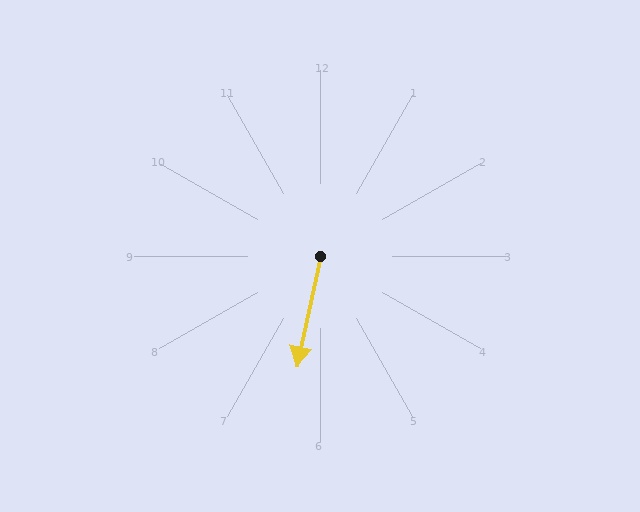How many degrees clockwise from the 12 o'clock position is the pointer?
Approximately 192 degrees.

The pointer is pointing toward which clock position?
Roughly 6 o'clock.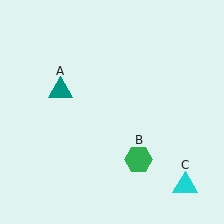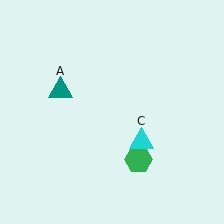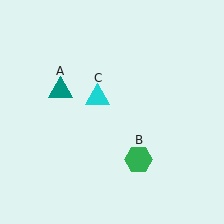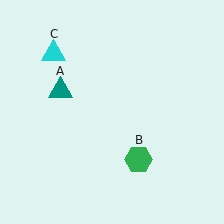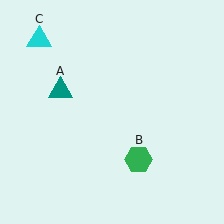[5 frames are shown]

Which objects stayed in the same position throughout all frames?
Teal triangle (object A) and green hexagon (object B) remained stationary.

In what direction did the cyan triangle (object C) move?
The cyan triangle (object C) moved up and to the left.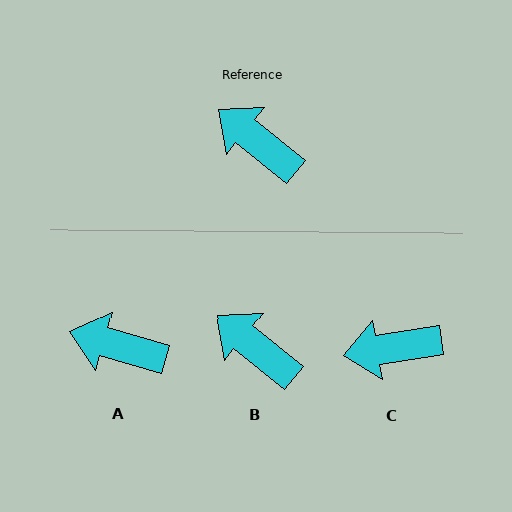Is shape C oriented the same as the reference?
No, it is off by about 48 degrees.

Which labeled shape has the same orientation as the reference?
B.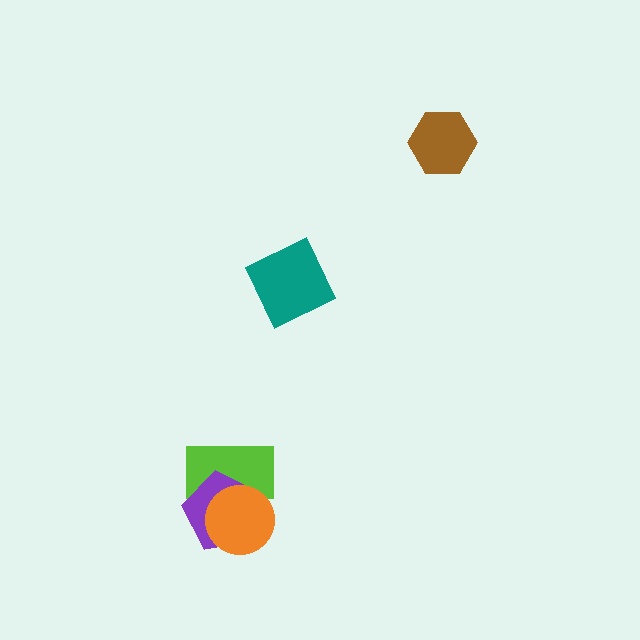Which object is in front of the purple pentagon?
The orange circle is in front of the purple pentagon.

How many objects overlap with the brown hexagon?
0 objects overlap with the brown hexagon.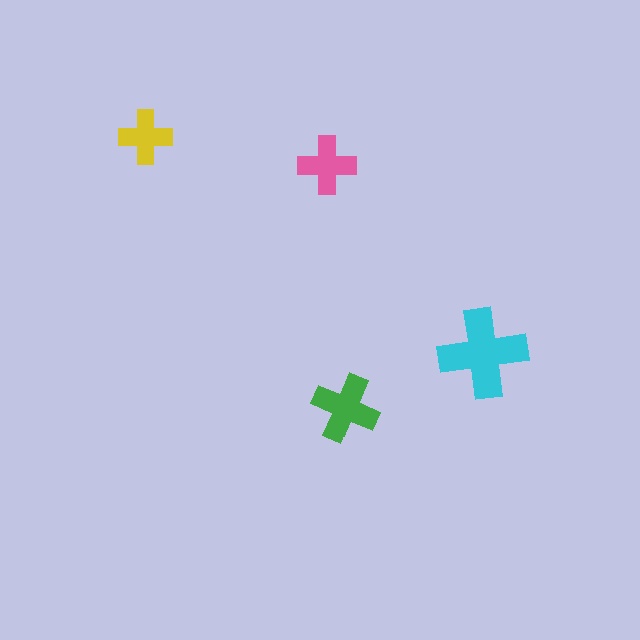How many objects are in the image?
There are 4 objects in the image.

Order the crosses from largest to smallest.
the cyan one, the green one, the pink one, the yellow one.